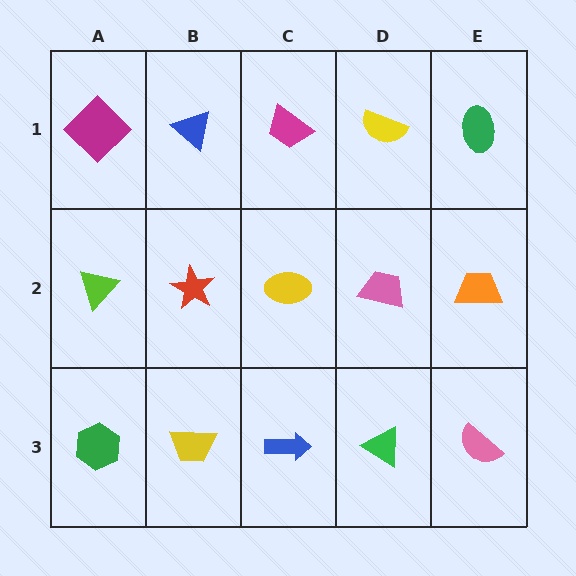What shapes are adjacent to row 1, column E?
An orange trapezoid (row 2, column E), a yellow semicircle (row 1, column D).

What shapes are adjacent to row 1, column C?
A yellow ellipse (row 2, column C), a blue triangle (row 1, column B), a yellow semicircle (row 1, column D).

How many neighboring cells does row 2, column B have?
4.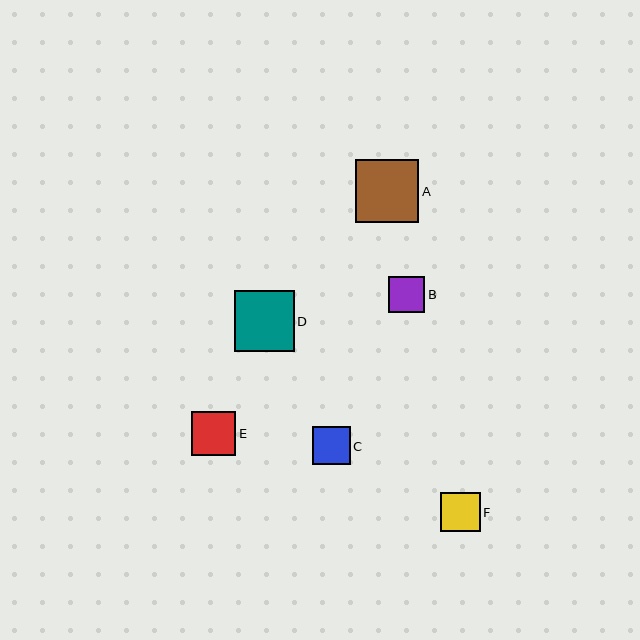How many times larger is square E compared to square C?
Square E is approximately 1.2 times the size of square C.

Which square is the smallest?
Square B is the smallest with a size of approximately 36 pixels.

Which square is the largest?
Square A is the largest with a size of approximately 63 pixels.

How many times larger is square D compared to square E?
Square D is approximately 1.4 times the size of square E.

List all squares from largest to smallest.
From largest to smallest: A, D, E, F, C, B.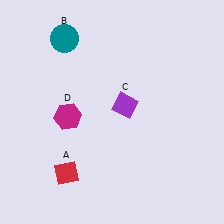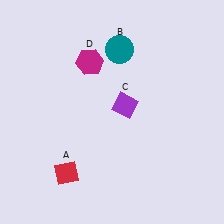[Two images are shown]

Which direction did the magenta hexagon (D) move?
The magenta hexagon (D) moved up.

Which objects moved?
The objects that moved are: the teal circle (B), the magenta hexagon (D).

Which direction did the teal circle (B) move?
The teal circle (B) moved right.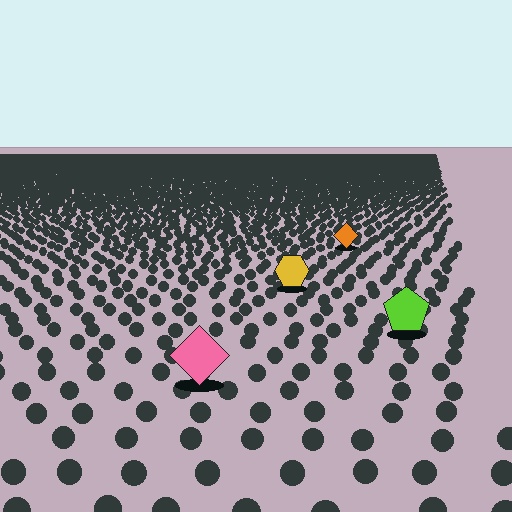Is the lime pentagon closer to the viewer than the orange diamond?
Yes. The lime pentagon is closer — you can tell from the texture gradient: the ground texture is coarser near it.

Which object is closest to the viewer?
The pink diamond is closest. The texture marks near it are larger and more spread out.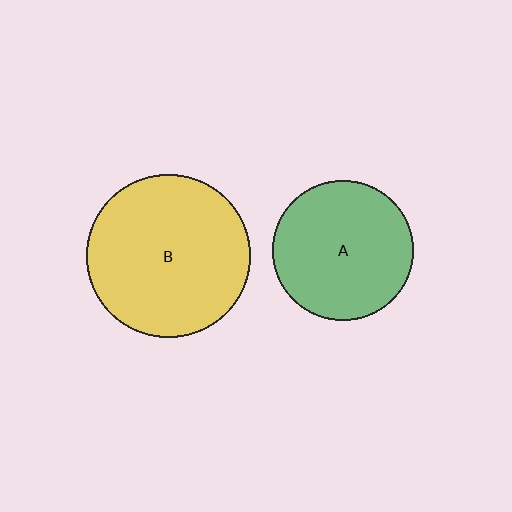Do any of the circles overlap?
No, none of the circles overlap.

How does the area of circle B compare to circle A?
Approximately 1.4 times.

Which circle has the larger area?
Circle B (yellow).